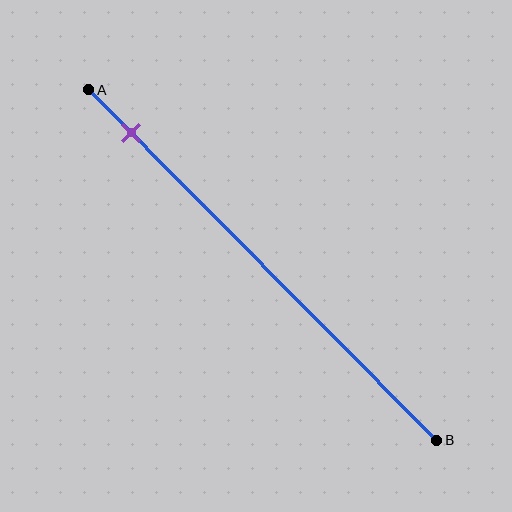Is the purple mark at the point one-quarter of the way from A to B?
No, the mark is at about 10% from A, not at the 25% one-quarter point.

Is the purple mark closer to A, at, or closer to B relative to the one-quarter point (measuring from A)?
The purple mark is closer to point A than the one-quarter point of segment AB.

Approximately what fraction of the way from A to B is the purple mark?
The purple mark is approximately 10% of the way from A to B.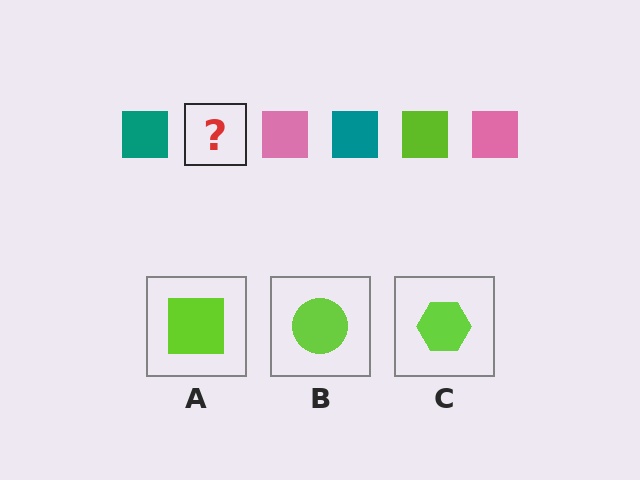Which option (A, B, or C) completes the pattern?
A.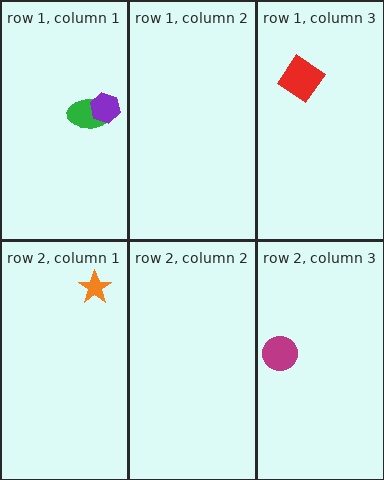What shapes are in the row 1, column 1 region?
The green ellipse, the purple hexagon.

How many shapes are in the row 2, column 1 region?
1.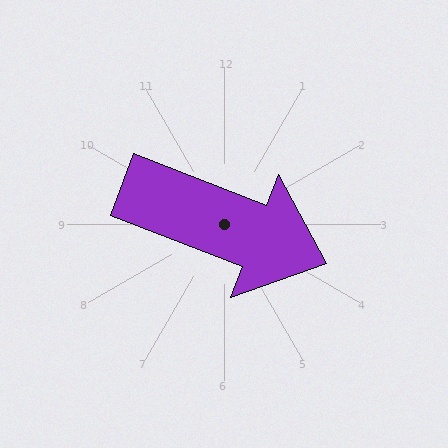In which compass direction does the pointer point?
East.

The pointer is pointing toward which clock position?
Roughly 4 o'clock.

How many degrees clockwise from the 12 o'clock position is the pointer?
Approximately 111 degrees.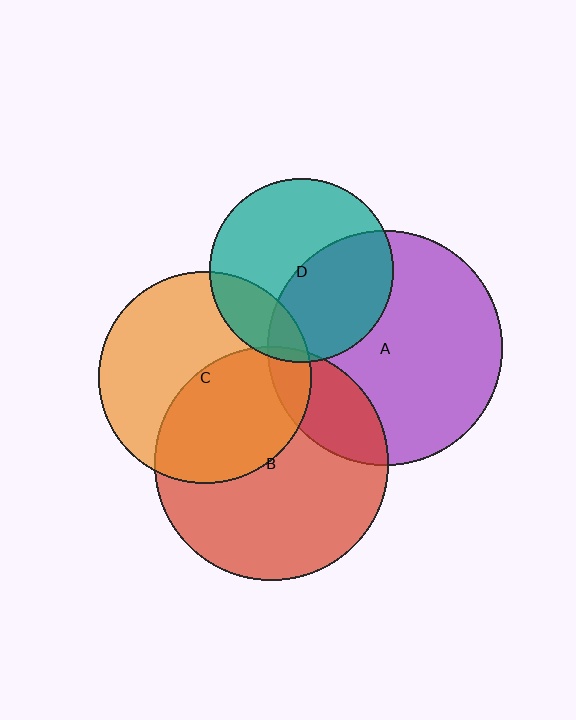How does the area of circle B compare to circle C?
Approximately 1.2 times.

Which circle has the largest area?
Circle A (purple).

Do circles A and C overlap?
Yes.